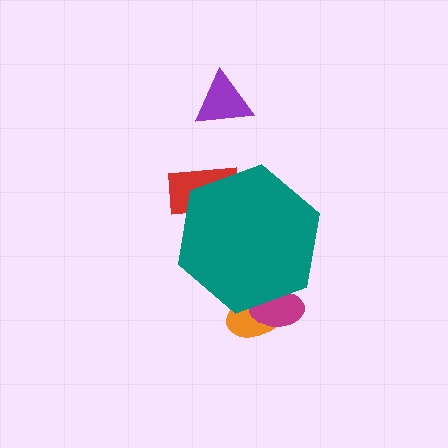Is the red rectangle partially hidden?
Yes, the red rectangle is partially hidden behind the teal hexagon.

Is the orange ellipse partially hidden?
Yes, the orange ellipse is partially hidden behind the teal hexagon.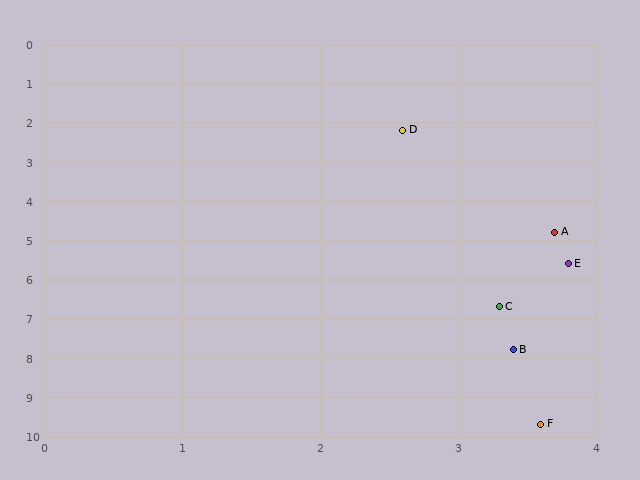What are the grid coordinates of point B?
Point B is at approximately (3.4, 7.8).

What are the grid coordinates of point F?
Point F is at approximately (3.6, 9.7).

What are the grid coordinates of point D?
Point D is at approximately (2.6, 2.2).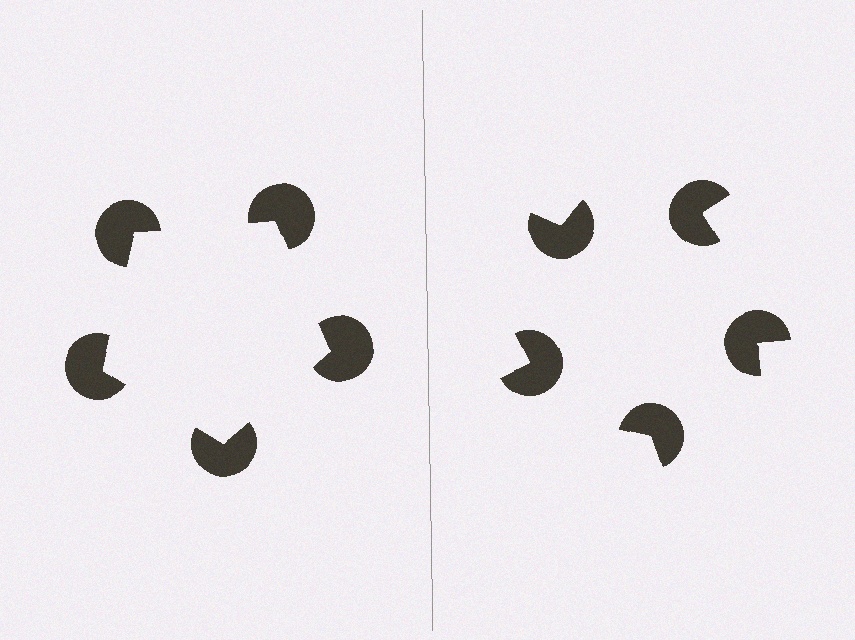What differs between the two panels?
The pac-man discs are positioned identically on both sides; only the wedge orientations differ. On the left they align to a pentagon; on the right they are misaligned.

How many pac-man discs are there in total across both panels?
10 — 5 on each side.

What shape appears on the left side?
An illusory pentagon.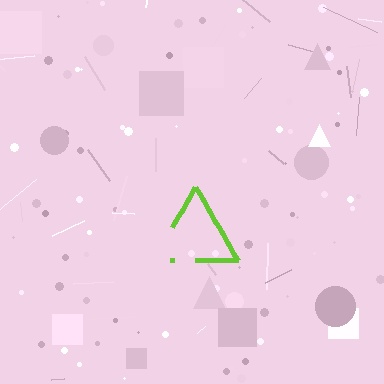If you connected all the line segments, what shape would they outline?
They would outline a triangle.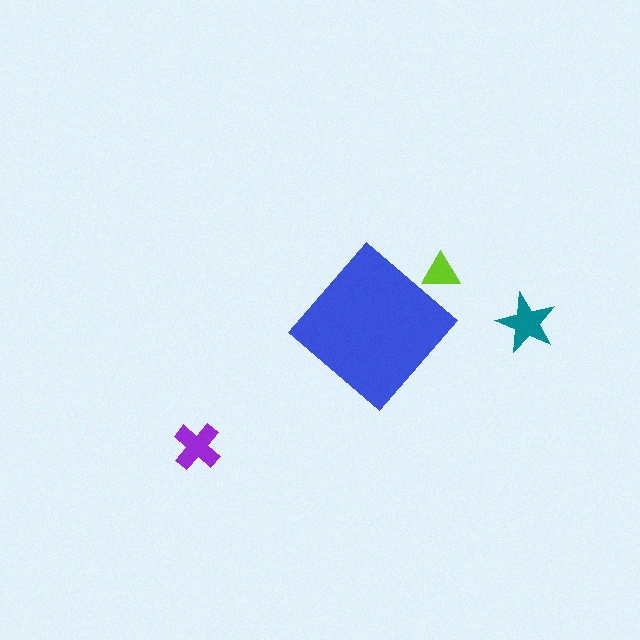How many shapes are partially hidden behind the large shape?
1 shape is partially hidden.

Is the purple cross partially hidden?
No, the purple cross is fully visible.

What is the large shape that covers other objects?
A blue diamond.